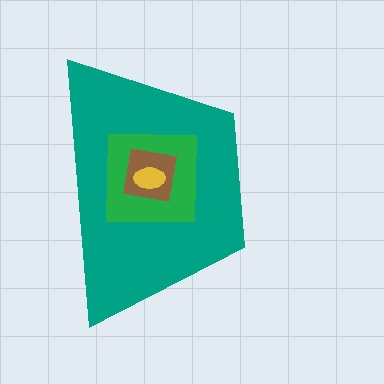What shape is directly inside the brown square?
The yellow ellipse.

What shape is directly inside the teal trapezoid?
The green square.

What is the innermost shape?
The yellow ellipse.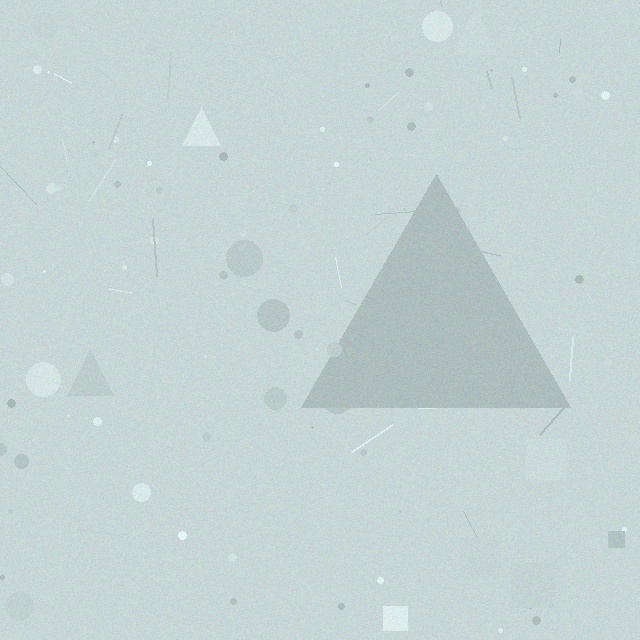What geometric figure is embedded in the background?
A triangle is embedded in the background.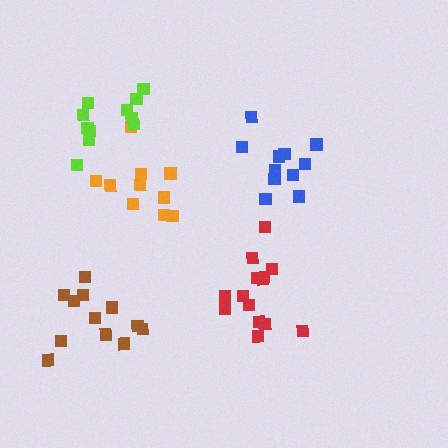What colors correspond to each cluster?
The clusters are colored: orange, lime, blue, brown, red.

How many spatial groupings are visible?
There are 5 spatial groupings.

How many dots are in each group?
Group 1: 10 dots, Group 2: 11 dots, Group 3: 11 dots, Group 4: 12 dots, Group 5: 14 dots (58 total).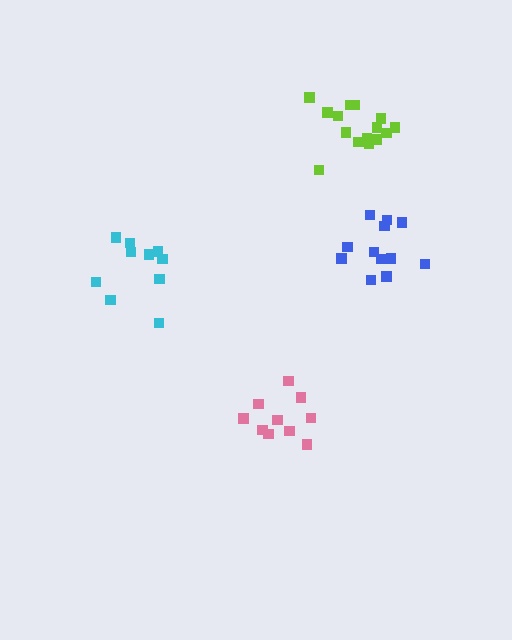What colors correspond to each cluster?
The clusters are colored: cyan, pink, lime, blue.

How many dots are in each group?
Group 1: 10 dots, Group 2: 10 dots, Group 3: 15 dots, Group 4: 12 dots (47 total).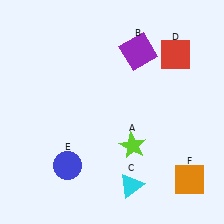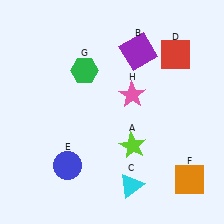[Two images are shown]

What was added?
A green hexagon (G), a pink star (H) were added in Image 2.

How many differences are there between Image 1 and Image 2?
There are 2 differences between the two images.